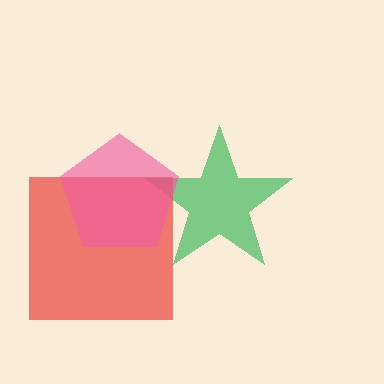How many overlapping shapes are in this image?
There are 3 overlapping shapes in the image.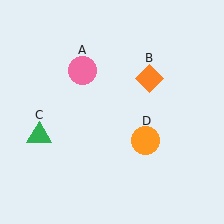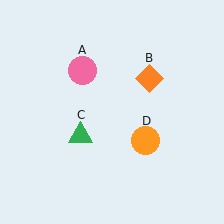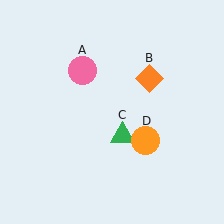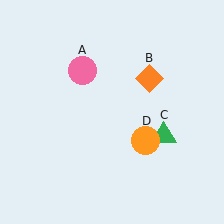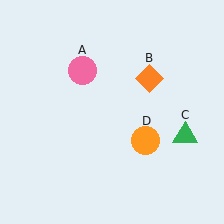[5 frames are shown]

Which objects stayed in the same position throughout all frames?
Pink circle (object A) and orange diamond (object B) and orange circle (object D) remained stationary.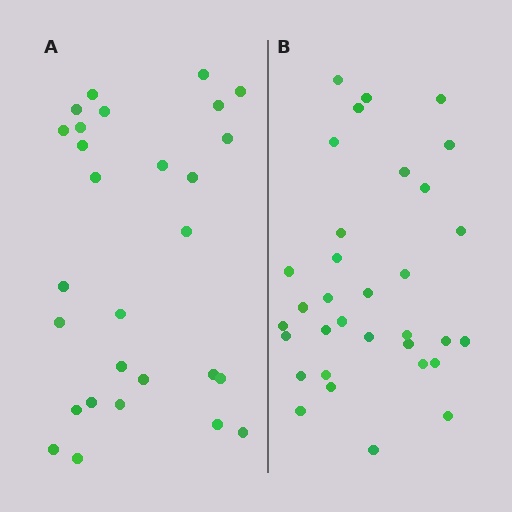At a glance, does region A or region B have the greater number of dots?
Region B (the right region) has more dots.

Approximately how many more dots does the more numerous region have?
Region B has about 5 more dots than region A.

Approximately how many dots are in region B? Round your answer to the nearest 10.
About 30 dots. (The exact count is 33, which rounds to 30.)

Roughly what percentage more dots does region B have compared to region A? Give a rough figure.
About 20% more.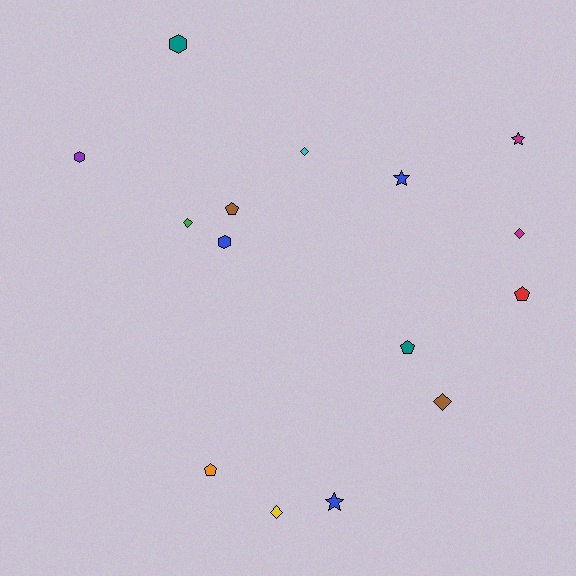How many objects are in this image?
There are 15 objects.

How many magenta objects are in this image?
There are 2 magenta objects.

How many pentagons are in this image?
There are 4 pentagons.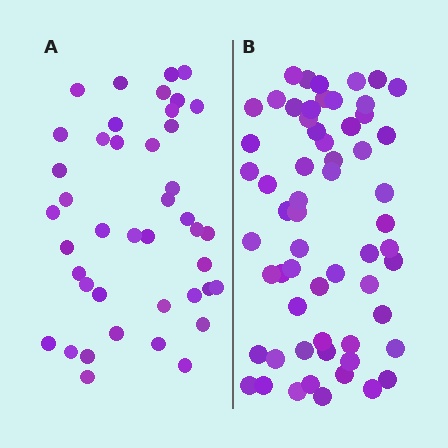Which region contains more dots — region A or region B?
Region B (the right region) has more dots.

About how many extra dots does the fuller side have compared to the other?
Region B has approximately 20 more dots than region A.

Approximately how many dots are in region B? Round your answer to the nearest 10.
About 60 dots.